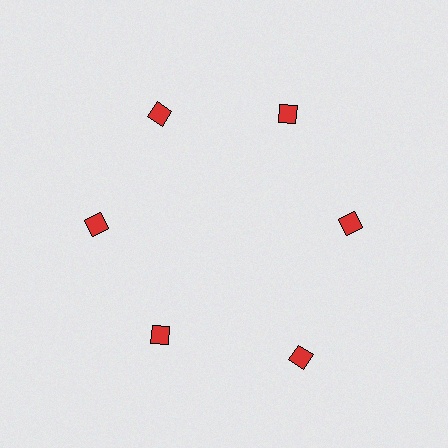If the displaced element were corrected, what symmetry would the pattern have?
It would have 6-fold rotational symmetry — the pattern would map onto itself every 60 degrees.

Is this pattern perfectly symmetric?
No. The 6 red diamonds are arranged in a ring, but one element near the 5 o'clock position is pushed outward from the center, breaking the 6-fold rotational symmetry.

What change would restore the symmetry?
The symmetry would be restored by moving it inward, back onto the ring so that all 6 diamonds sit at equal angles and equal distance from the center.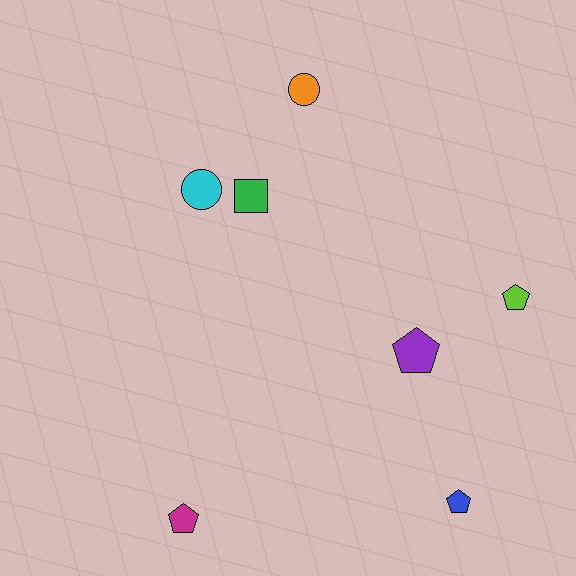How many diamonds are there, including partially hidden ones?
There are no diamonds.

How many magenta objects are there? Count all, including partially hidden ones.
There is 1 magenta object.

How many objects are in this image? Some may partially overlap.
There are 7 objects.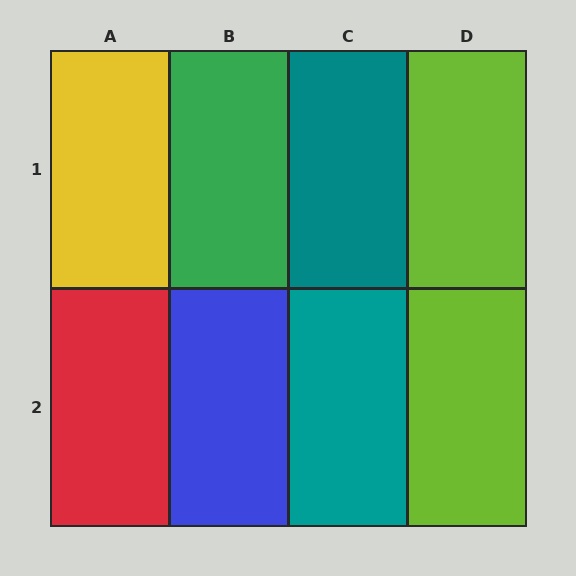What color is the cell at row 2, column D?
Lime.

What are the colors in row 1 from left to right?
Yellow, green, teal, lime.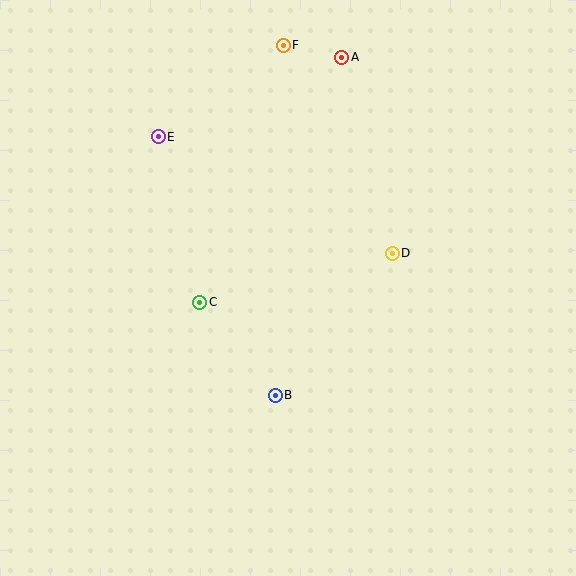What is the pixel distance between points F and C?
The distance between F and C is 270 pixels.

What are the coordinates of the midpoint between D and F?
The midpoint between D and F is at (338, 149).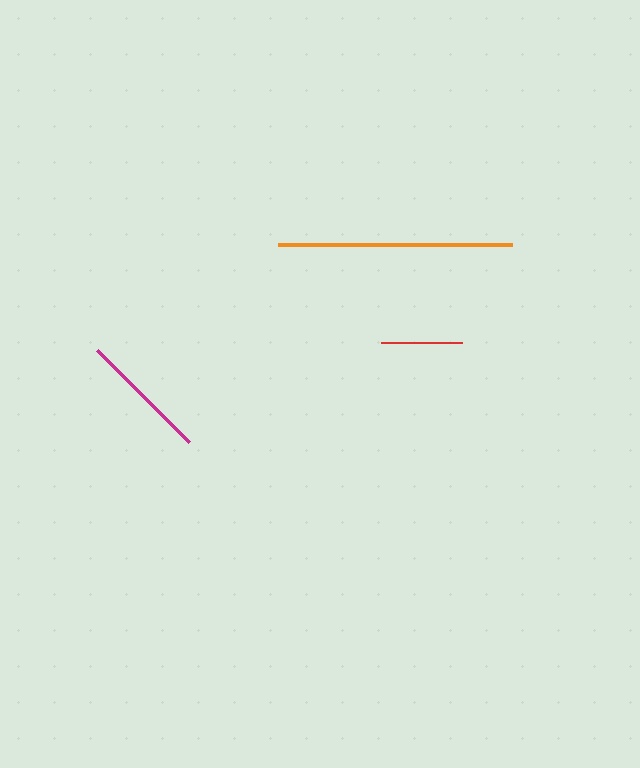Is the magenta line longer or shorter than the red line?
The magenta line is longer than the red line.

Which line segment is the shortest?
The red line is the shortest at approximately 81 pixels.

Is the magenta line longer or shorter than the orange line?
The orange line is longer than the magenta line.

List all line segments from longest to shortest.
From longest to shortest: orange, magenta, red.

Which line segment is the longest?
The orange line is the longest at approximately 234 pixels.